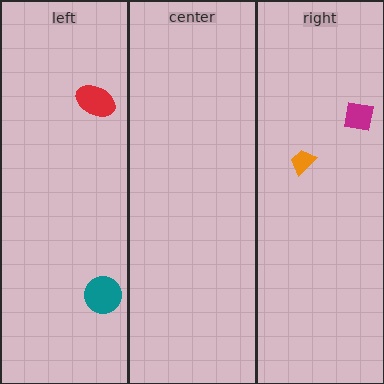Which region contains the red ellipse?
The left region.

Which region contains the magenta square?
The right region.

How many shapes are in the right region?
2.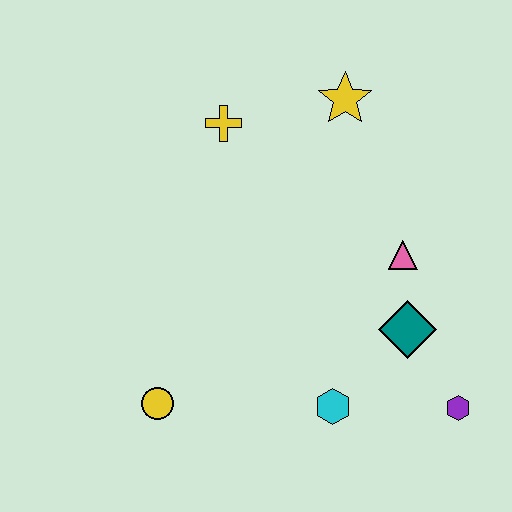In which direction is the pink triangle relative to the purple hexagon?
The pink triangle is above the purple hexagon.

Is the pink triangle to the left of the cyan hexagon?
No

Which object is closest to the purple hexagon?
The teal diamond is closest to the purple hexagon.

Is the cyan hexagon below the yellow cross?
Yes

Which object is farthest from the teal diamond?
The yellow cross is farthest from the teal diamond.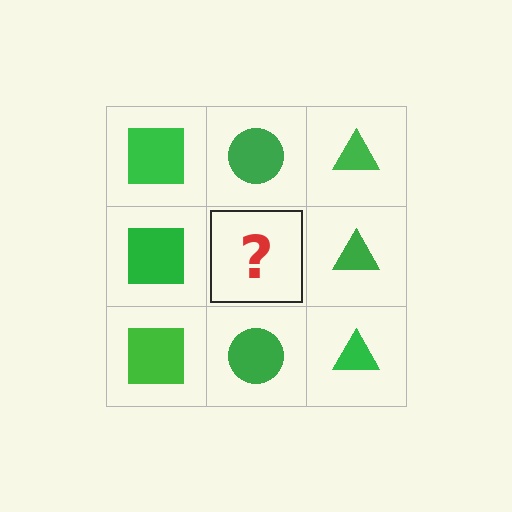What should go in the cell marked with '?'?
The missing cell should contain a green circle.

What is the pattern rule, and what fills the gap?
The rule is that each column has a consistent shape. The gap should be filled with a green circle.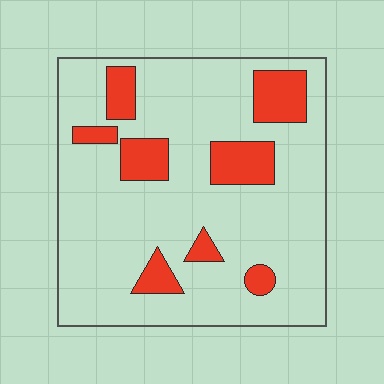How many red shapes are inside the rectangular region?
8.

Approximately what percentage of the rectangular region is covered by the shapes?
Approximately 20%.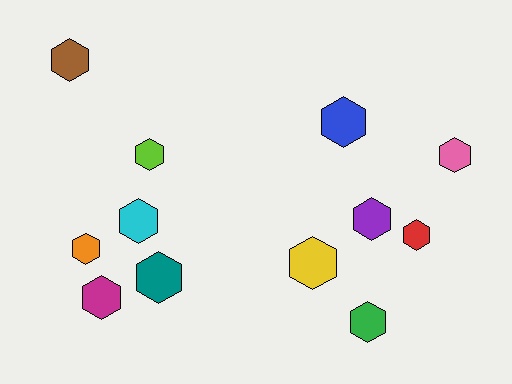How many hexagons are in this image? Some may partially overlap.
There are 12 hexagons.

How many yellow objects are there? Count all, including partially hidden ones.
There is 1 yellow object.